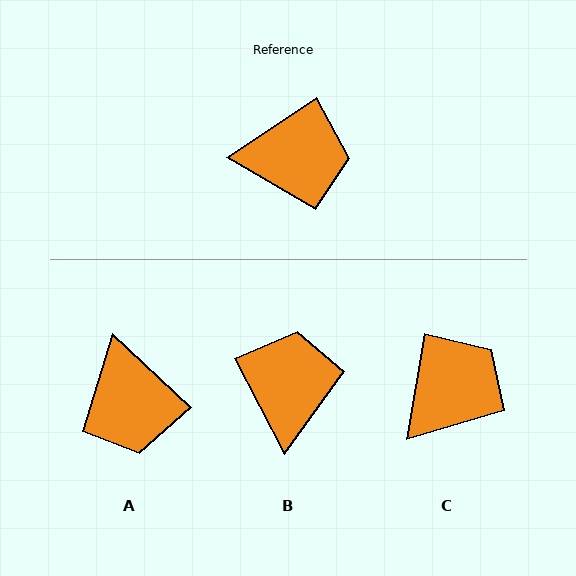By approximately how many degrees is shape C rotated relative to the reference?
Approximately 47 degrees counter-clockwise.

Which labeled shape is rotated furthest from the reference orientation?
B, about 84 degrees away.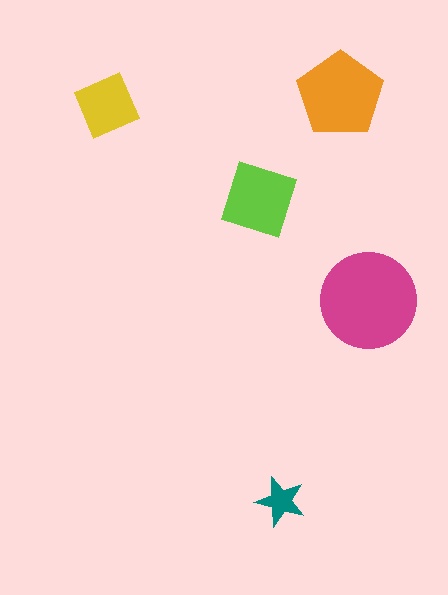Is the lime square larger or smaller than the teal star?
Larger.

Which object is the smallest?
The teal star.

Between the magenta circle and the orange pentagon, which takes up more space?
The magenta circle.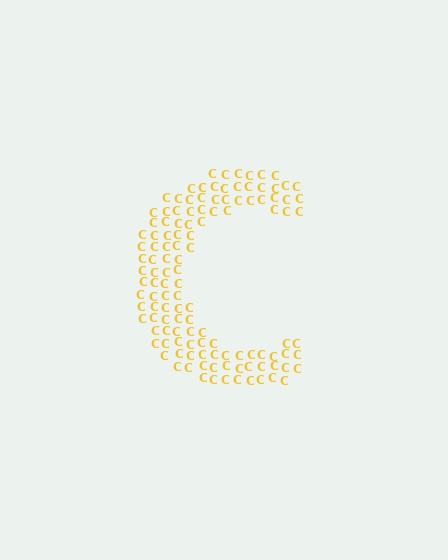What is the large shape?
The large shape is the letter C.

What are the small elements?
The small elements are letter C's.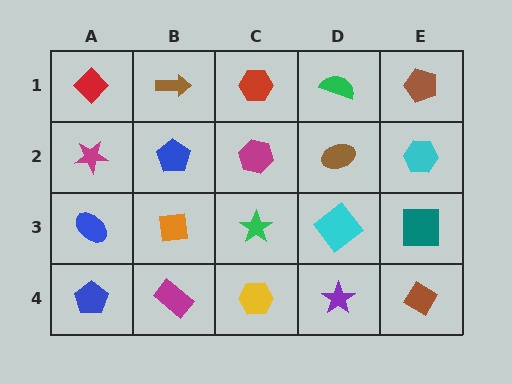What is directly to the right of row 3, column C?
A cyan diamond.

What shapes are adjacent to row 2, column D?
A green semicircle (row 1, column D), a cyan diamond (row 3, column D), a magenta hexagon (row 2, column C), a cyan hexagon (row 2, column E).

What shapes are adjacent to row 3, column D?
A brown ellipse (row 2, column D), a purple star (row 4, column D), a green star (row 3, column C), a teal square (row 3, column E).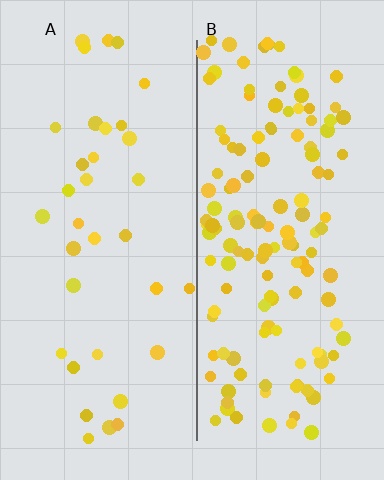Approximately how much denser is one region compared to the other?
Approximately 3.9× — region B over region A.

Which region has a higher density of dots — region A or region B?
B (the right).